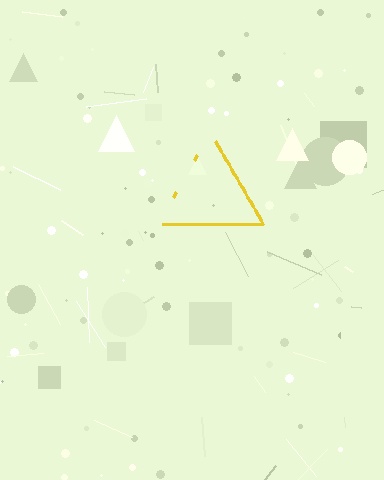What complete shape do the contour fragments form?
The contour fragments form a triangle.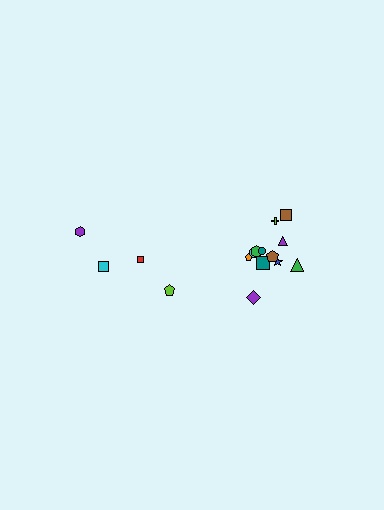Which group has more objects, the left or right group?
The right group.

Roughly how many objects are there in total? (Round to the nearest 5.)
Roughly 15 objects in total.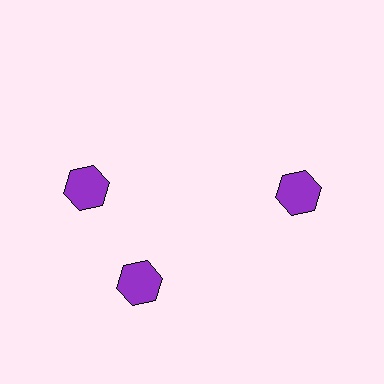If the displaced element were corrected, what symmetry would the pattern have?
It would have 3-fold rotational symmetry — the pattern would map onto itself every 120 degrees.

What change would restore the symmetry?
The symmetry would be restored by rotating it back into even spacing with its neighbors so that all 3 hexagons sit at equal angles and equal distance from the center.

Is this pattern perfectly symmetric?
No. The 3 purple hexagons are arranged in a ring, but one element near the 11 o'clock position is rotated out of alignment along the ring, breaking the 3-fold rotational symmetry.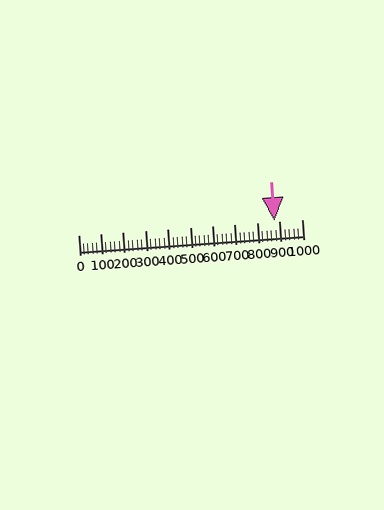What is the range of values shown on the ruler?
The ruler shows values from 0 to 1000.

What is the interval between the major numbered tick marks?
The major tick marks are spaced 100 units apart.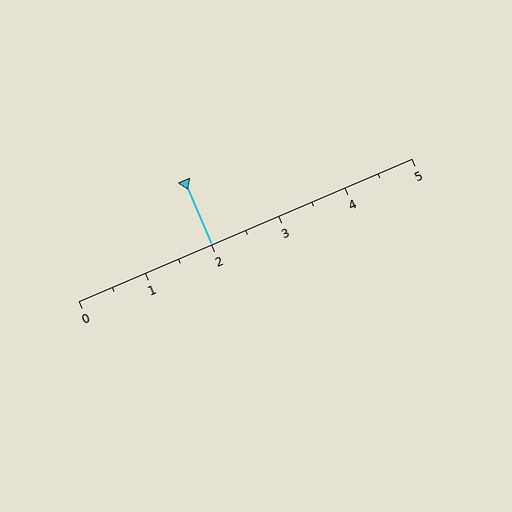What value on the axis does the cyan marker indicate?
The marker indicates approximately 2.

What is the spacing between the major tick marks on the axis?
The major ticks are spaced 1 apart.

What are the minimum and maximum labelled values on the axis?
The axis runs from 0 to 5.